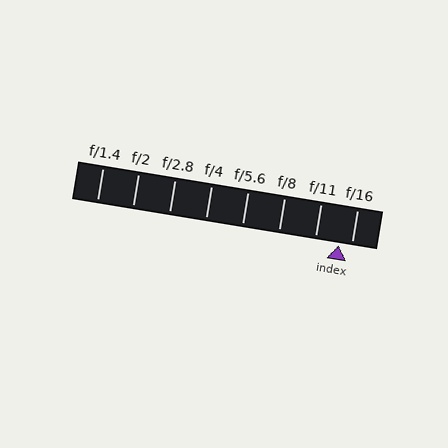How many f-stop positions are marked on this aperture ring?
There are 8 f-stop positions marked.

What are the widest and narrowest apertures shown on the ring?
The widest aperture shown is f/1.4 and the narrowest is f/16.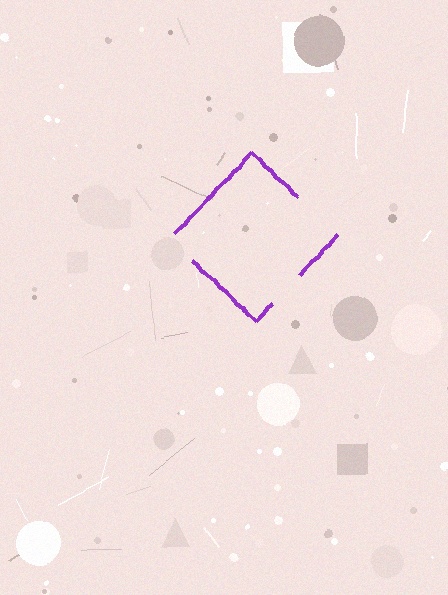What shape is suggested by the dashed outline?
The dashed outline suggests a diamond.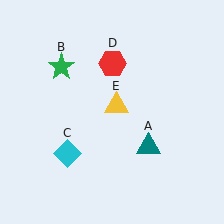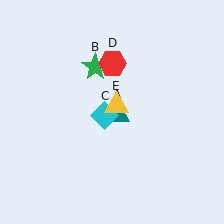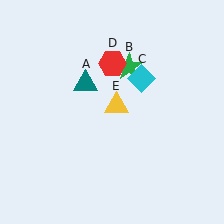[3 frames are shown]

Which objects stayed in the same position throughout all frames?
Red hexagon (object D) and yellow triangle (object E) remained stationary.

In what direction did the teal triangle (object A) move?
The teal triangle (object A) moved up and to the left.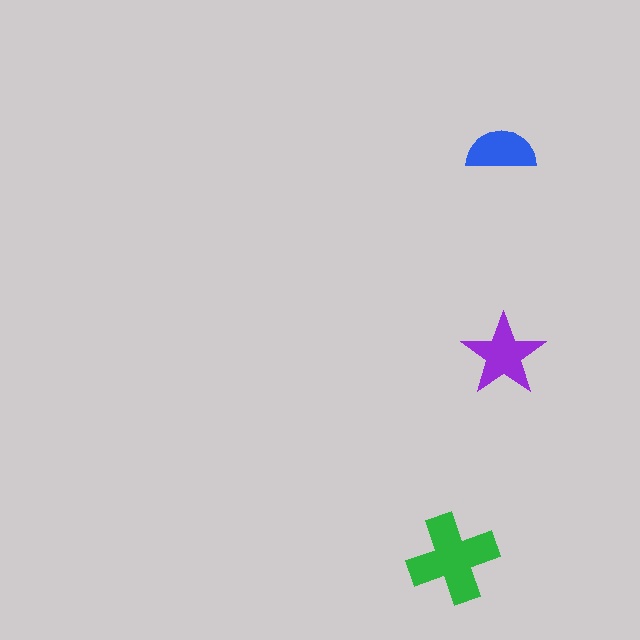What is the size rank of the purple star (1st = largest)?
2nd.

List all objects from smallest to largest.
The blue semicircle, the purple star, the green cross.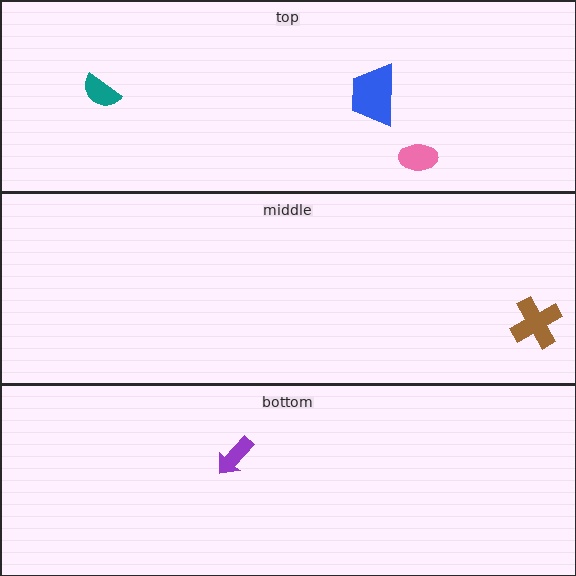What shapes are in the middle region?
The brown cross.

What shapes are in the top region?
The teal semicircle, the pink ellipse, the blue trapezoid.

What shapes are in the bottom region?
The purple arrow.